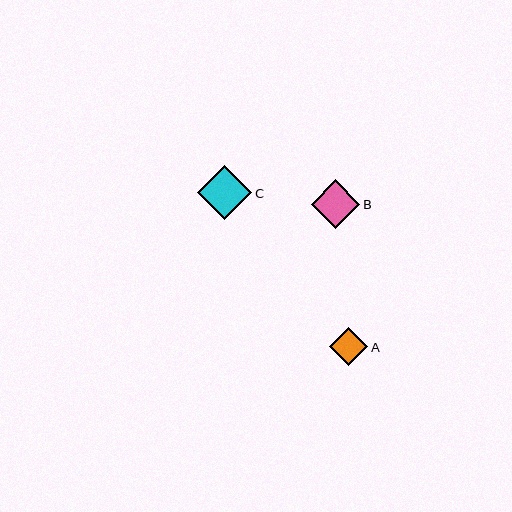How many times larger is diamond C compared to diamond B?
Diamond C is approximately 1.1 times the size of diamond B.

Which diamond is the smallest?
Diamond A is the smallest with a size of approximately 38 pixels.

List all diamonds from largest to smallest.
From largest to smallest: C, B, A.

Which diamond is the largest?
Diamond C is the largest with a size of approximately 54 pixels.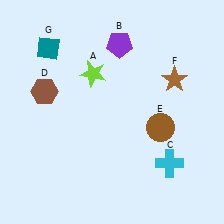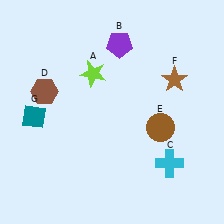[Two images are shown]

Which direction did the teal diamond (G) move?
The teal diamond (G) moved down.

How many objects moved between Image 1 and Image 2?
1 object moved between the two images.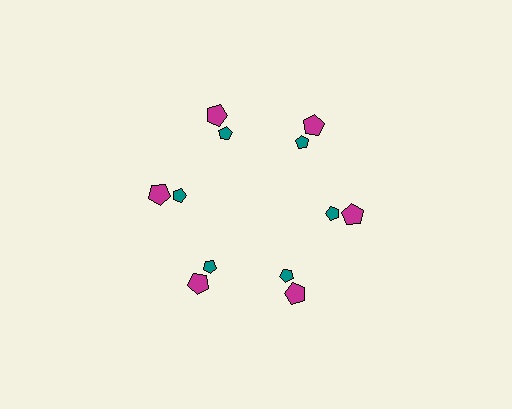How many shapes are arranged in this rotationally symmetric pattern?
There are 12 shapes, arranged in 6 groups of 2.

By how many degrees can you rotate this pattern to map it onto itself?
The pattern maps onto itself every 60 degrees of rotation.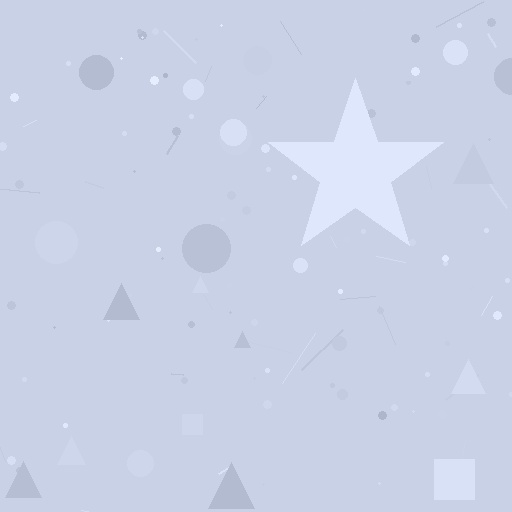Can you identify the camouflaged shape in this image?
The camouflaged shape is a star.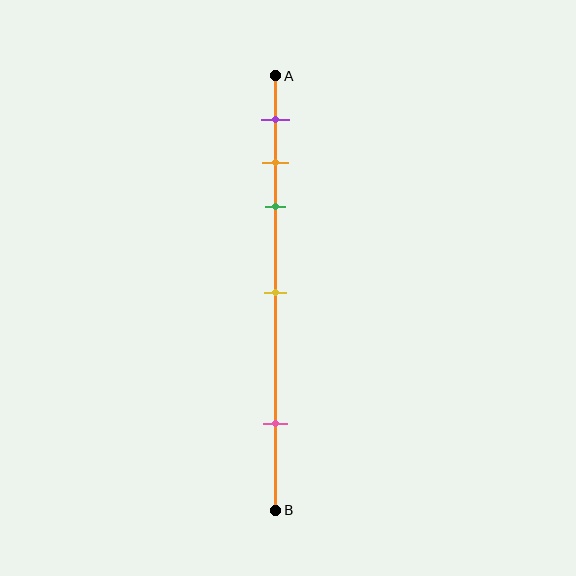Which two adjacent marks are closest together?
The orange and green marks are the closest adjacent pair.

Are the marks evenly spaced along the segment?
No, the marks are not evenly spaced.